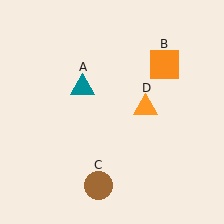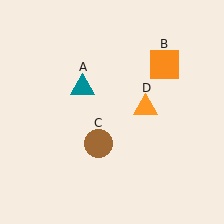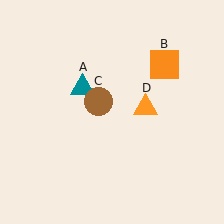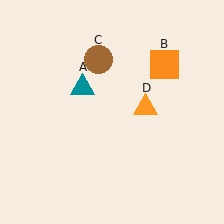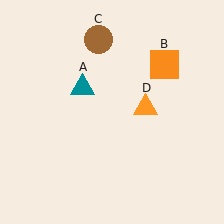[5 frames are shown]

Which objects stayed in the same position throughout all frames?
Teal triangle (object A) and orange square (object B) and orange triangle (object D) remained stationary.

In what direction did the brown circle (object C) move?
The brown circle (object C) moved up.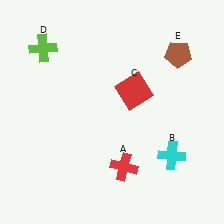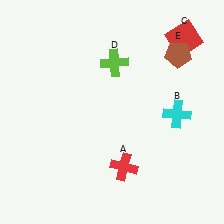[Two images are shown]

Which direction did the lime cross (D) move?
The lime cross (D) moved right.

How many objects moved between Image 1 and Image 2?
3 objects moved between the two images.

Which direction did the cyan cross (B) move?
The cyan cross (B) moved up.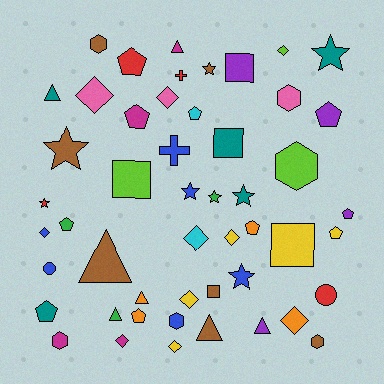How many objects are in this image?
There are 50 objects.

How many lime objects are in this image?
There are 3 lime objects.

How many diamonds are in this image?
There are 10 diamonds.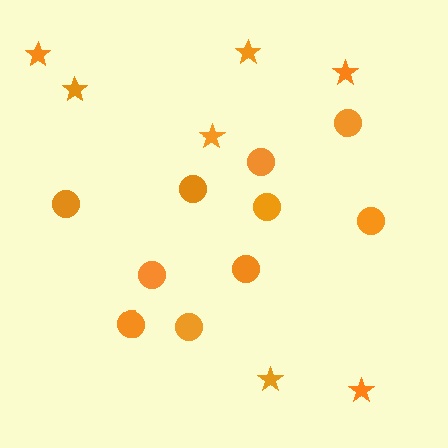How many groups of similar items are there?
There are 2 groups: one group of stars (7) and one group of circles (10).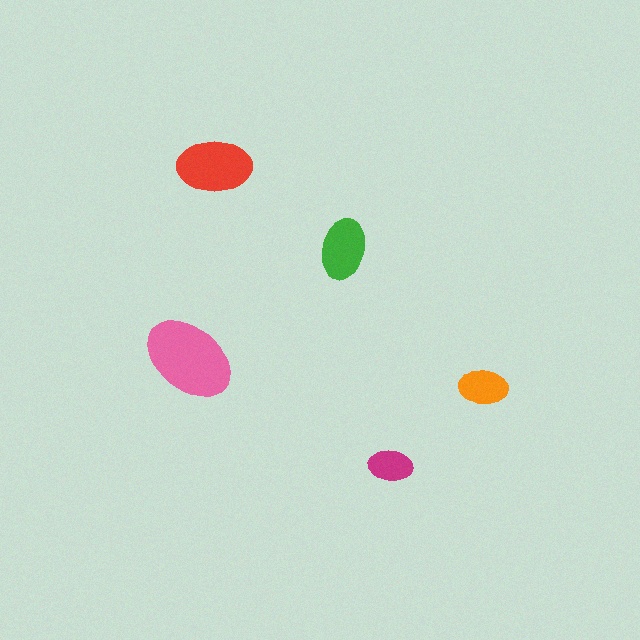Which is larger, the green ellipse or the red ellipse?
The red one.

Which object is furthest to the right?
The orange ellipse is rightmost.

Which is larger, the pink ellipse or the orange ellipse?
The pink one.